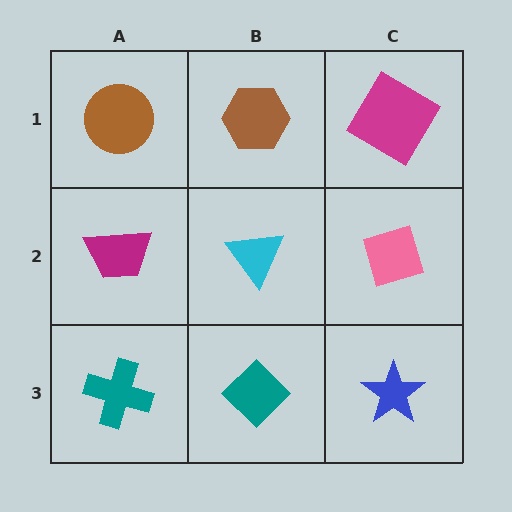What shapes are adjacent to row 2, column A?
A brown circle (row 1, column A), a teal cross (row 3, column A), a cyan triangle (row 2, column B).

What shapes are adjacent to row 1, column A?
A magenta trapezoid (row 2, column A), a brown hexagon (row 1, column B).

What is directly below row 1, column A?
A magenta trapezoid.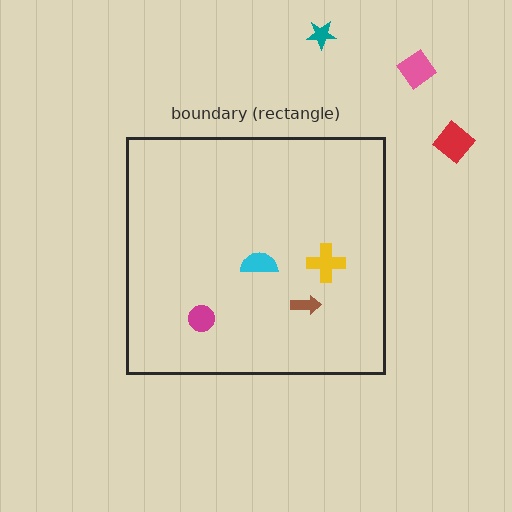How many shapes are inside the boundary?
4 inside, 3 outside.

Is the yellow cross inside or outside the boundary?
Inside.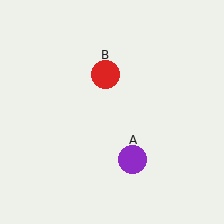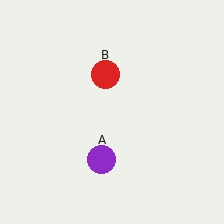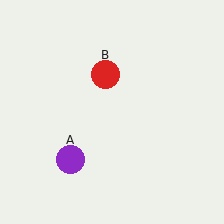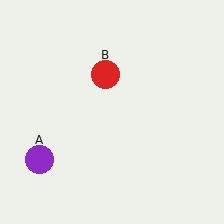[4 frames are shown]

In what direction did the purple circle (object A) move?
The purple circle (object A) moved left.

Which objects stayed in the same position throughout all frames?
Red circle (object B) remained stationary.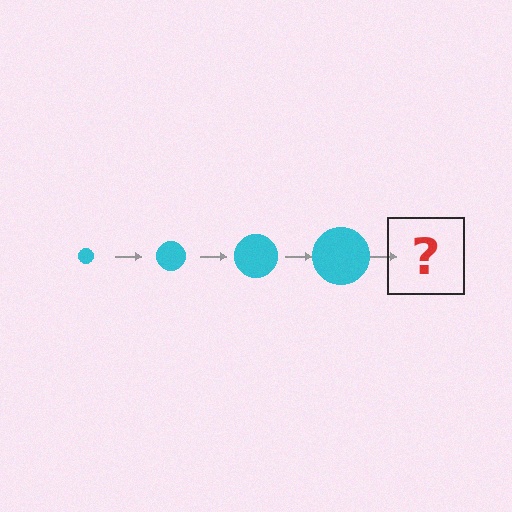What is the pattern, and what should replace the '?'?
The pattern is that the circle gets progressively larger each step. The '?' should be a cyan circle, larger than the previous one.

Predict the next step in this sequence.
The next step is a cyan circle, larger than the previous one.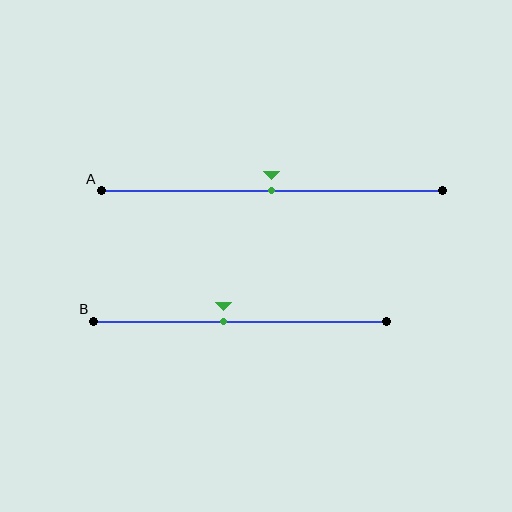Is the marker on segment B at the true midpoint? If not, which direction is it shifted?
No, the marker on segment B is shifted to the left by about 6% of the segment length.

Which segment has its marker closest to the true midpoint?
Segment A has its marker closest to the true midpoint.